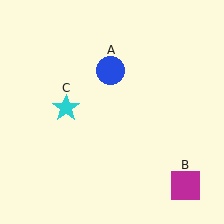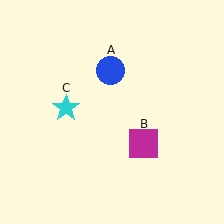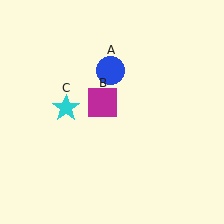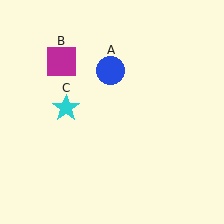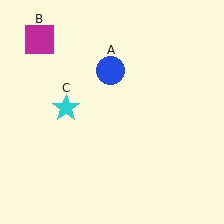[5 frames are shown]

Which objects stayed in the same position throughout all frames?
Blue circle (object A) and cyan star (object C) remained stationary.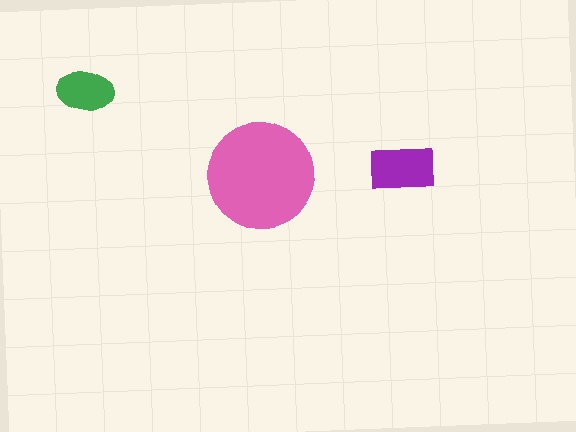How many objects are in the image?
There are 3 objects in the image.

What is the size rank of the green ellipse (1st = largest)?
3rd.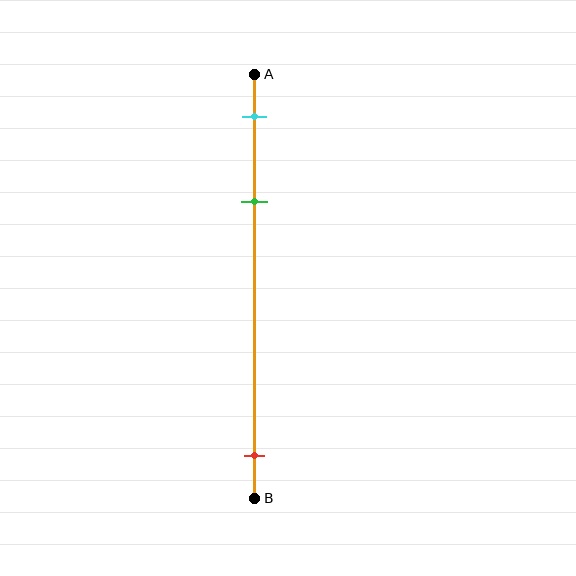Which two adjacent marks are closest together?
The cyan and green marks are the closest adjacent pair.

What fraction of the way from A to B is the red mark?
The red mark is approximately 90% (0.9) of the way from A to B.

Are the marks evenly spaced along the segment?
No, the marks are not evenly spaced.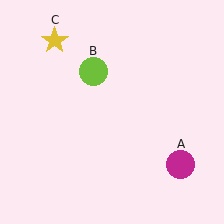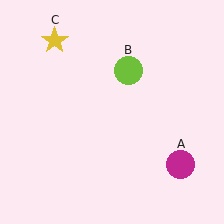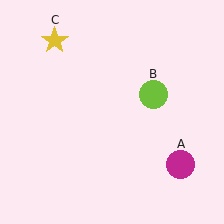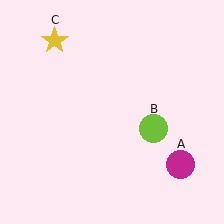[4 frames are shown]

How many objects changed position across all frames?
1 object changed position: lime circle (object B).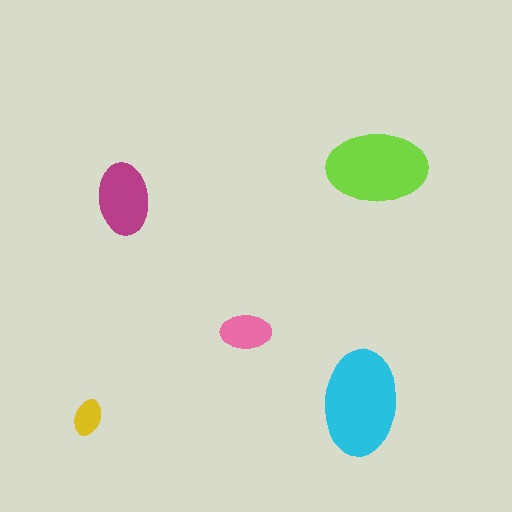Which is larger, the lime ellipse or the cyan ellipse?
The cyan one.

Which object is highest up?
The lime ellipse is topmost.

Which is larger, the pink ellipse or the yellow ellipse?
The pink one.